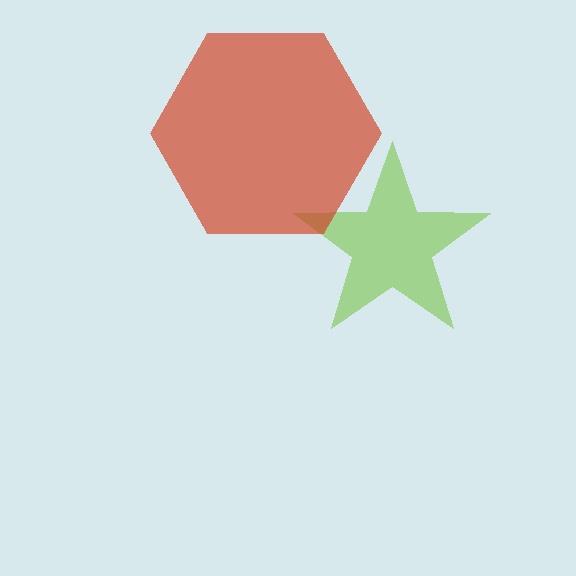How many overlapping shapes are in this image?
There are 2 overlapping shapes in the image.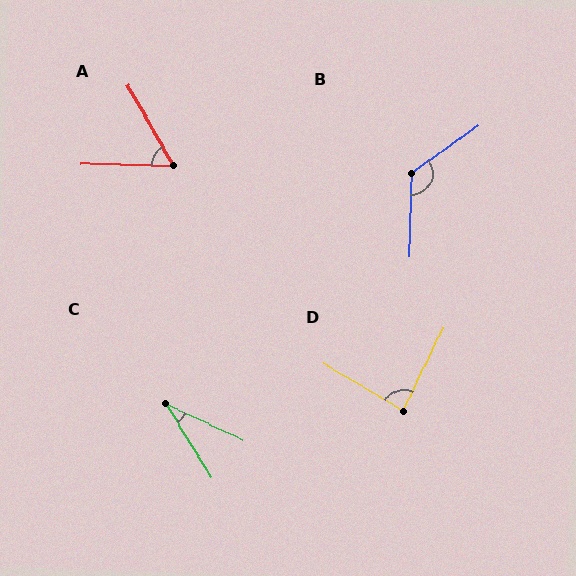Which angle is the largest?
B, at approximately 127 degrees.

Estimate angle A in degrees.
Approximately 59 degrees.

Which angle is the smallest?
C, at approximately 34 degrees.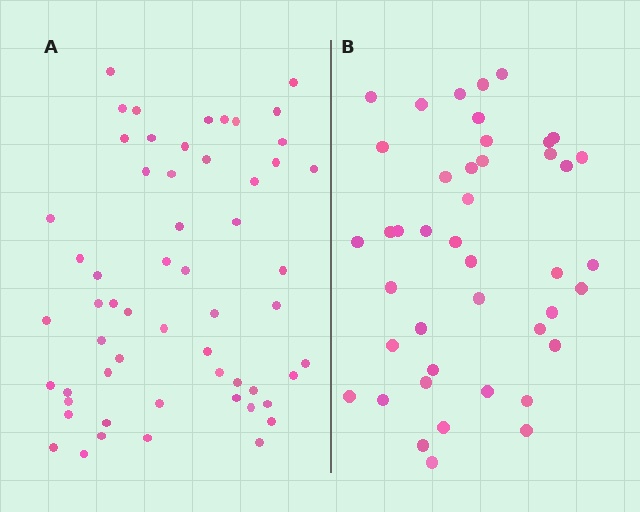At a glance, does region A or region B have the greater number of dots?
Region A (the left region) has more dots.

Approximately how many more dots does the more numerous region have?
Region A has approximately 15 more dots than region B.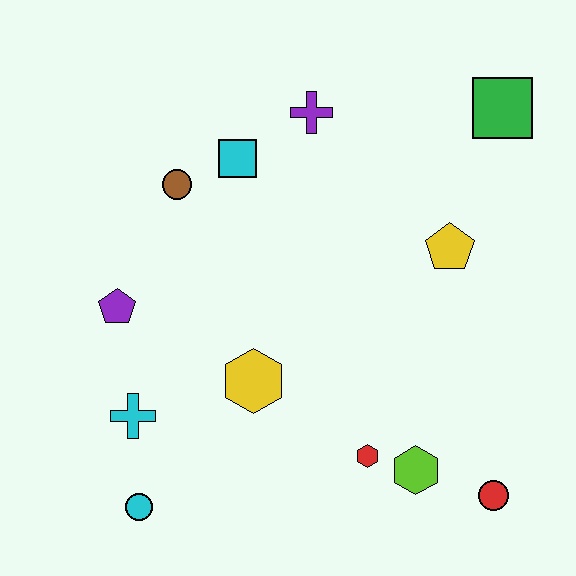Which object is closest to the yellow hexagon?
The cyan cross is closest to the yellow hexagon.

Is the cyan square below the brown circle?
No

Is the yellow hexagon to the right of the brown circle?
Yes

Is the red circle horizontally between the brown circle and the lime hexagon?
No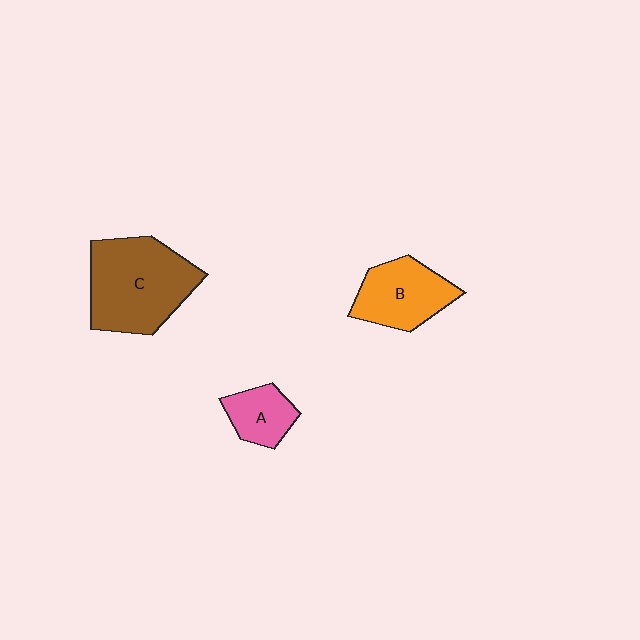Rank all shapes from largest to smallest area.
From largest to smallest: C (brown), B (orange), A (pink).